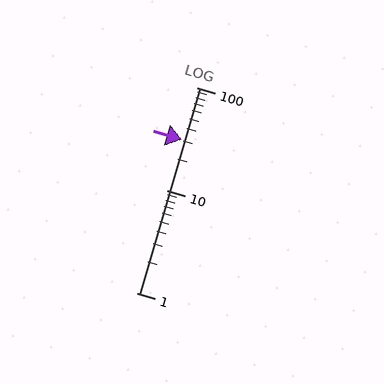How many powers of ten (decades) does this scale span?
The scale spans 2 decades, from 1 to 100.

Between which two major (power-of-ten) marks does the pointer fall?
The pointer is between 10 and 100.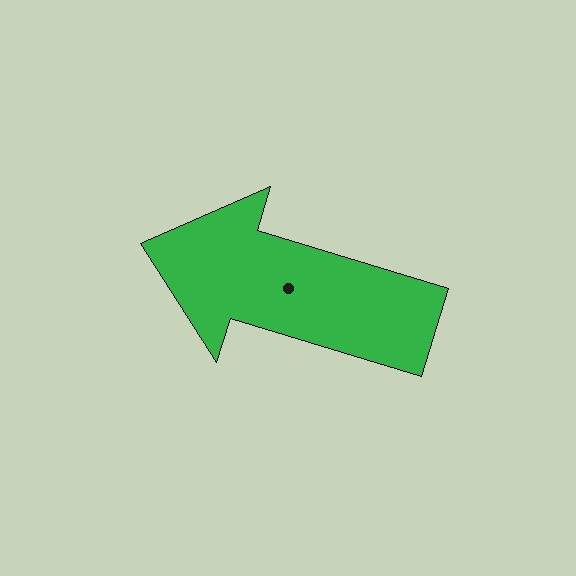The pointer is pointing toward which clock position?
Roughly 10 o'clock.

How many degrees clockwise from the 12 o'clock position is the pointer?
Approximately 287 degrees.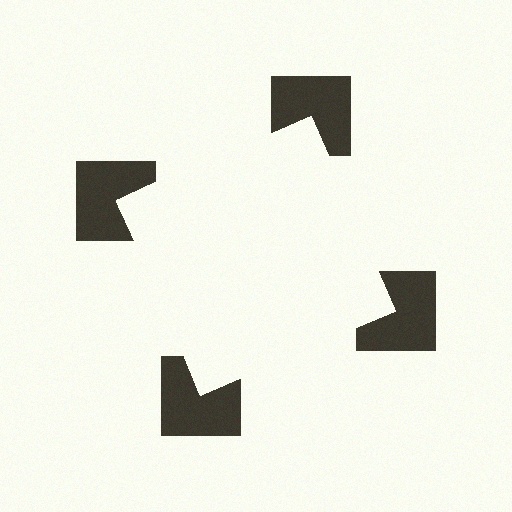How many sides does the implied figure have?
4 sides.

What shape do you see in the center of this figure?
An illusory square — its edges are inferred from the aligned wedge cuts in the notched squares, not physically drawn.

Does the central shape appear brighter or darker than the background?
It typically appears slightly brighter than the background, even though no actual brightness change is drawn.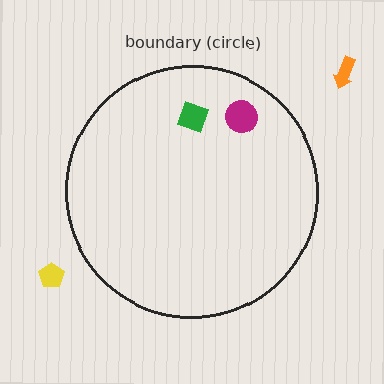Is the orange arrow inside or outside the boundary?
Outside.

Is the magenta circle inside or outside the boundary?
Inside.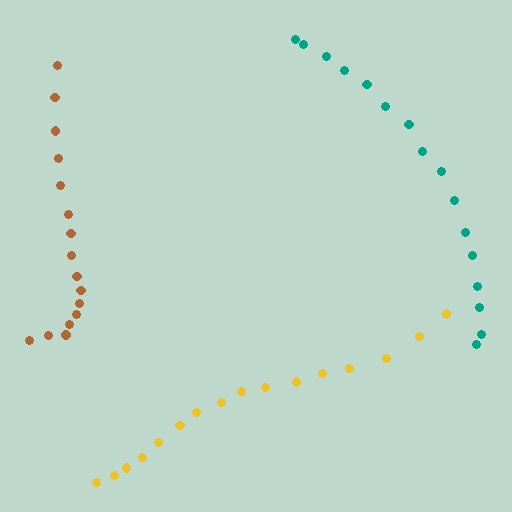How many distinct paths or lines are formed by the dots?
There are 3 distinct paths.